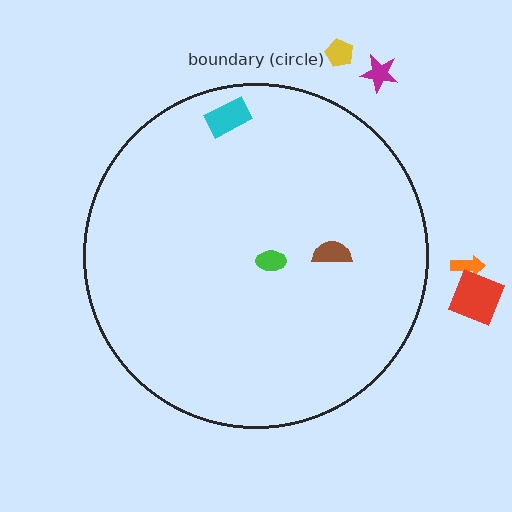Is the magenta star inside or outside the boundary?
Outside.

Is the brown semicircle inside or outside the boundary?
Inside.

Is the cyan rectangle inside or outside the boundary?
Inside.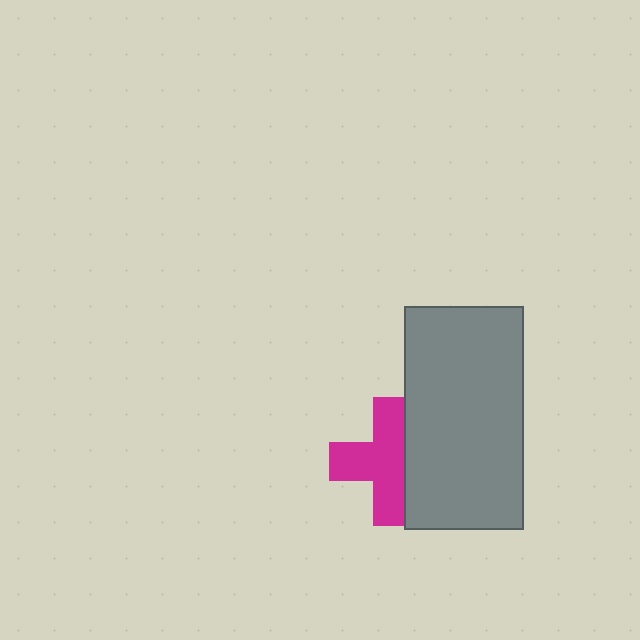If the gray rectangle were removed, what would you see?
You would see the complete magenta cross.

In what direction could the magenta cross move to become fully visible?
The magenta cross could move left. That would shift it out from behind the gray rectangle entirely.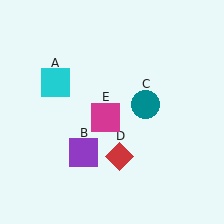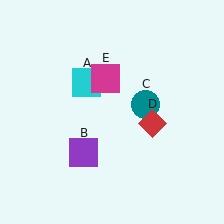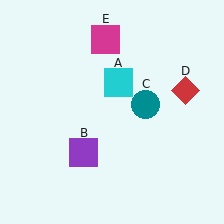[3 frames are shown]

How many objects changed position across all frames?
3 objects changed position: cyan square (object A), red diamond (object D), magenta square (object E).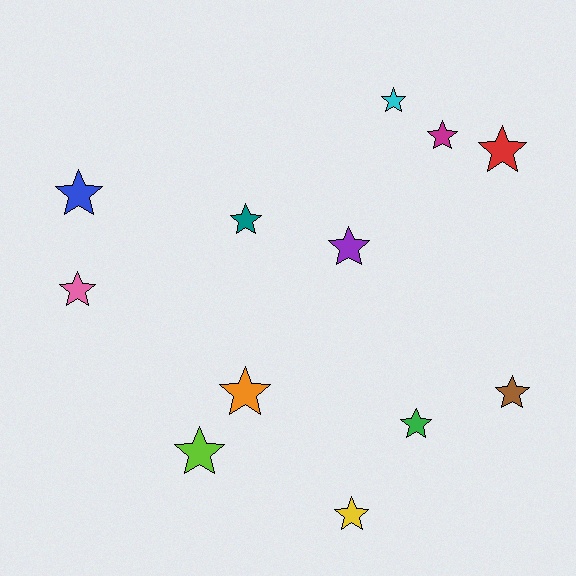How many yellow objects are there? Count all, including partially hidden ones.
There is 1 yellow object.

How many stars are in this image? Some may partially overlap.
There are 12 stars.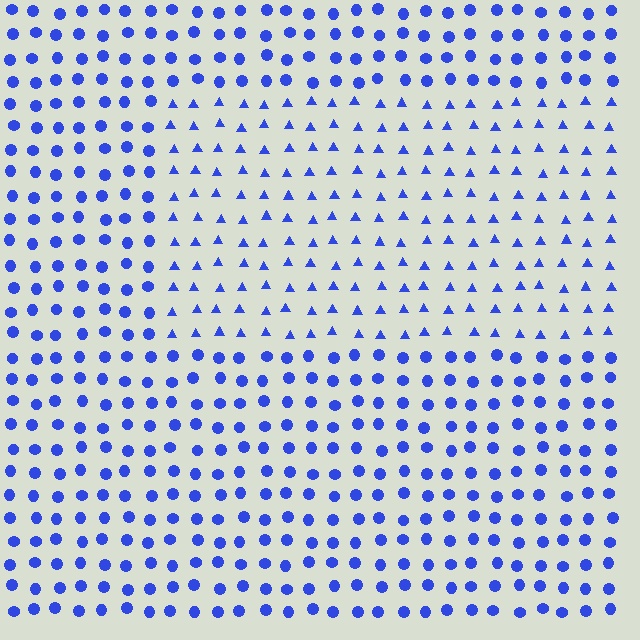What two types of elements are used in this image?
The image uses triangles inside the rectangle region and circles outside it.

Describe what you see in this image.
The image is filled with small blue elements arranged in a uniform grid. A rectangle-shaped region contains triangles, while the surrounding area contains circles. The boundary is defined purely by the change in element shape.